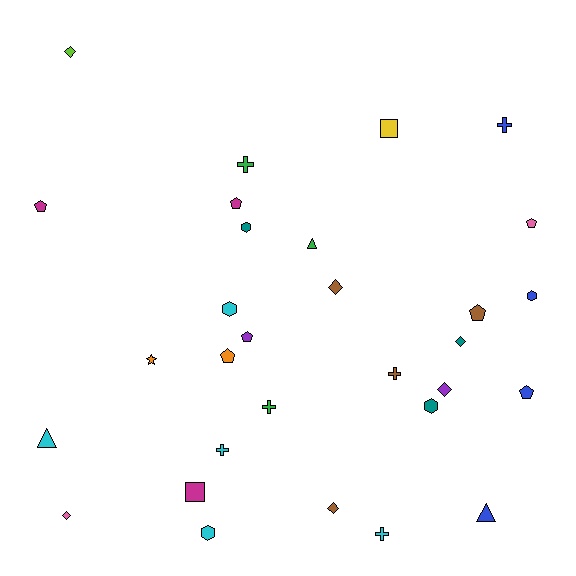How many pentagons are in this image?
There are 7 pentagons.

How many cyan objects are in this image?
There are 5 cyan objects.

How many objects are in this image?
There are 30 objects.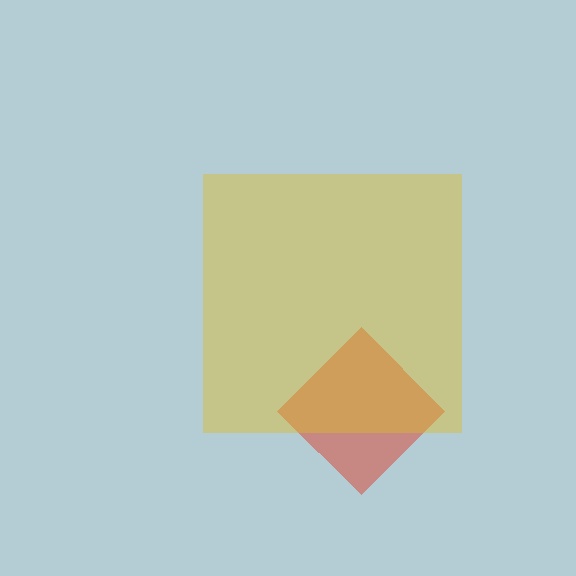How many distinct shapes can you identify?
There are 2 distinct shapes: a red diamond, a yellow square.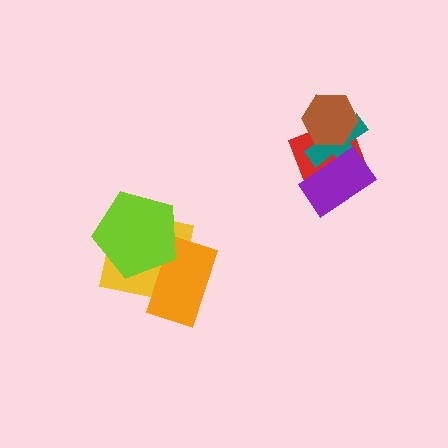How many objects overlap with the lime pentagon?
2 objects overlap with the lime pentagon.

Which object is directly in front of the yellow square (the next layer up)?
The orange rectangle is directly in front of the yellow square.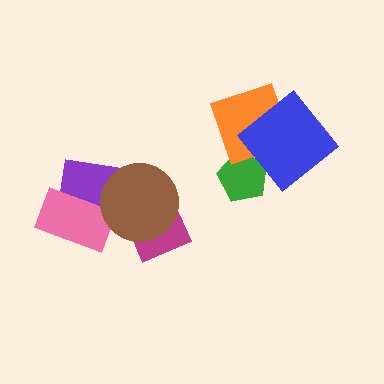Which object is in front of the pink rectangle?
The brown circle is in front of the pink rectangle.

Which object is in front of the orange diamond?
The blue diamond is in front of the orange diamond.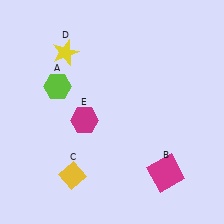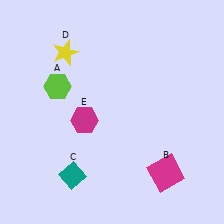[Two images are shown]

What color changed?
The diamond (C) changed from yellow in Image 1 to teal in Image 2.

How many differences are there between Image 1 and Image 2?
There is 1 difference between the two images.